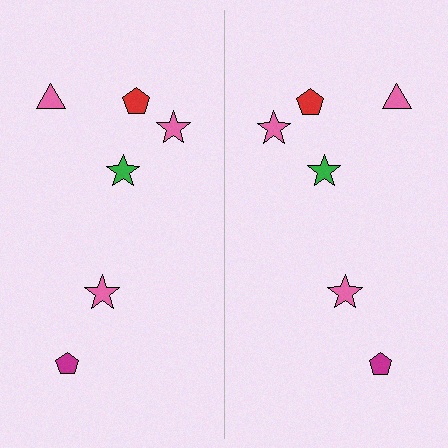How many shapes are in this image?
There are 12 shapes in this image.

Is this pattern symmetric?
Yes, this pattern has bilateral (reflection) symmetry.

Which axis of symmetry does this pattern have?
The pattern has a vertical axis of symmetry running through the center of the image.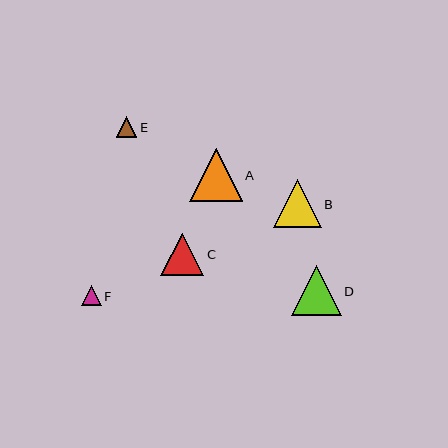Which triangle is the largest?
Triangle A is the largest with a size of approximately 53 pixels.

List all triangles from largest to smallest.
From largest to smallest: A, D, B, C, E, F.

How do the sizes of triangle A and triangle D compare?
Triangle A and triangle D are approximately the same size.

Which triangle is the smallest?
Triangle F is the smallest with a size of approximately 20 pixels.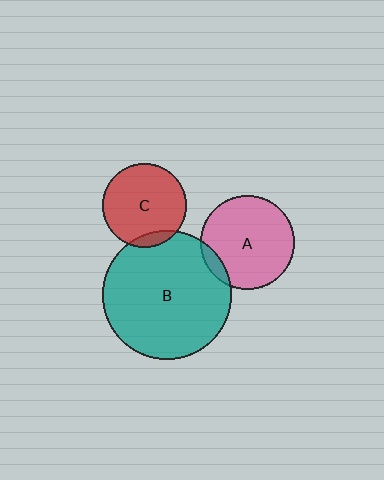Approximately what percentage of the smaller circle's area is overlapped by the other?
Approximately 10%.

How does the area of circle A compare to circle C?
Approximately 1.3 times.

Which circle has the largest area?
Circle B (teal).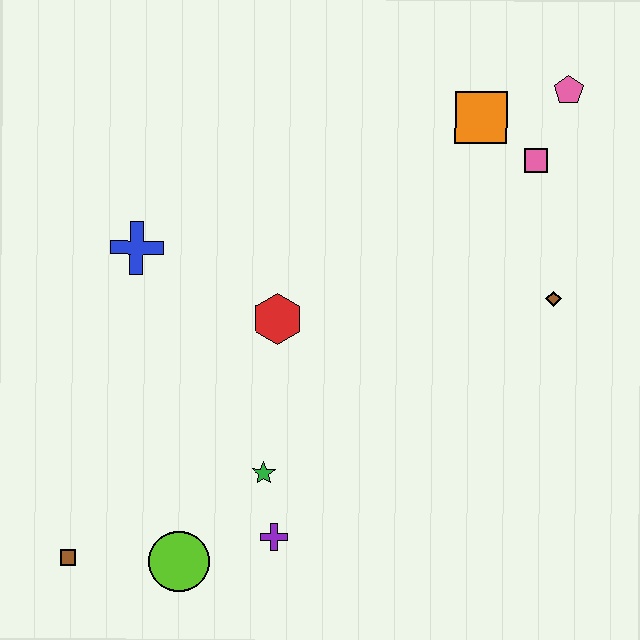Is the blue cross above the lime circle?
Yes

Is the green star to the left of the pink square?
Yes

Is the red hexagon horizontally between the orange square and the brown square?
Yes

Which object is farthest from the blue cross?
The pink pentagon is farthest from the blue cross.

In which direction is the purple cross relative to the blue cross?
The purple cross is below the blue cross.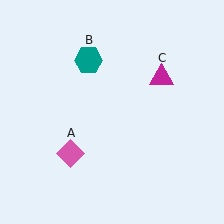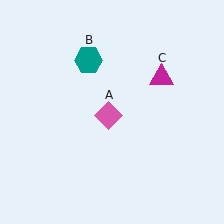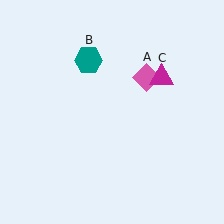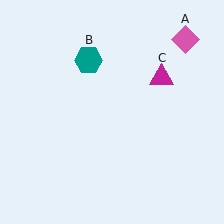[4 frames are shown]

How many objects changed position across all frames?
1 object changed position: pink diamond (object A).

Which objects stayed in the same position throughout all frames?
Teal hexagon (object B) and magenta triangle (object C) remained stationary.